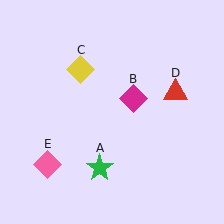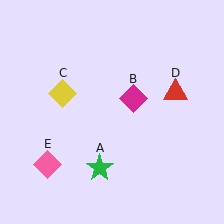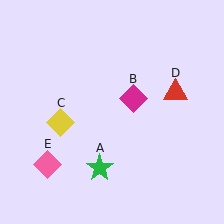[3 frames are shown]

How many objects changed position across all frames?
1 object changed position: yellow diamond (object C).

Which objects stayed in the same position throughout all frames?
Green star (object A) and magenta diamond (object B) and red triangle (object D) and pink diamond (object E) remained stationary.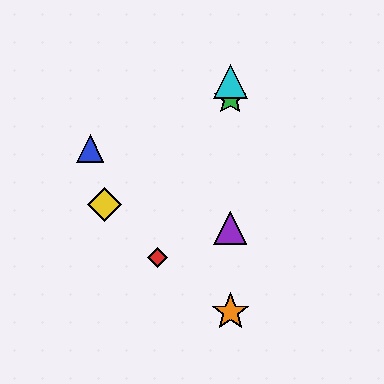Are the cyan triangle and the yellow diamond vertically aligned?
No, the cyan triangle is at x≈230 and the yellow diamond is at x≈104.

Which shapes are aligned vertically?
The green star, the purple triangle, the orange star, the cyan triangle are aligned vertically.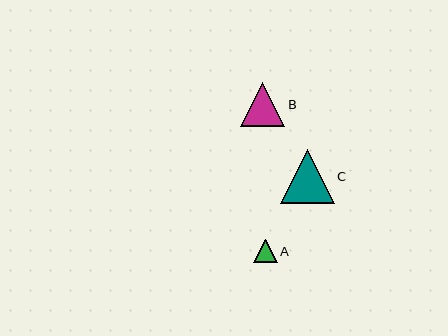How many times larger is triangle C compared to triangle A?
Triangle C is approximately 2.3 times the size of triangle A.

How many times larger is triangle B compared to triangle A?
Triangle B is approximately 1.9 times the size of triangle A.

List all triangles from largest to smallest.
From largest to smallest: C, B, A.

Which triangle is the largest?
Triangle C is the largest with a size of approximately 54 pixels.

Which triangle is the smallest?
Triangle A is the smallest with a size of approximately 24 pixels.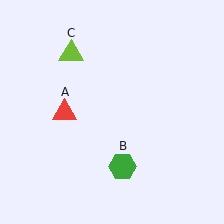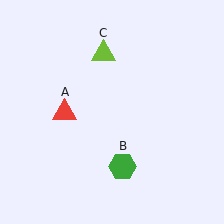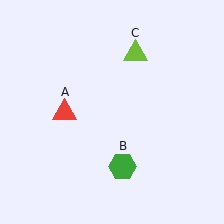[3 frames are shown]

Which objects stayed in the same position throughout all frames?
Red triangle (object A) and green hexagon (object B) remained stationary.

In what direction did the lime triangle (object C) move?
The lime triangle (object C) moved right.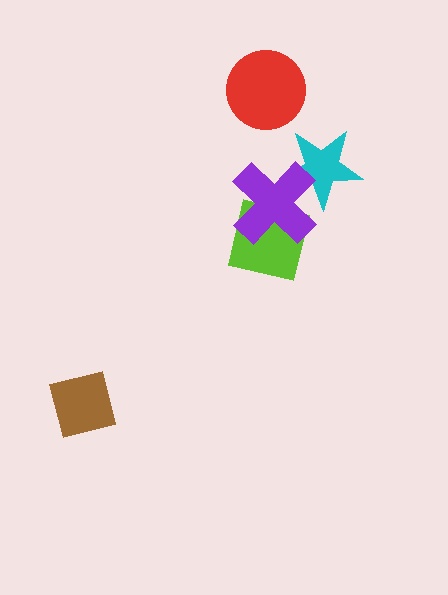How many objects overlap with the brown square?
0 objects overlap with the brown square.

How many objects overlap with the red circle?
0 objects overlap with the red circle.